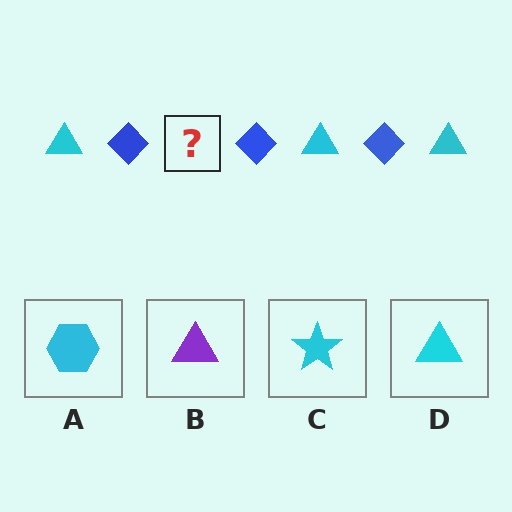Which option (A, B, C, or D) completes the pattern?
D.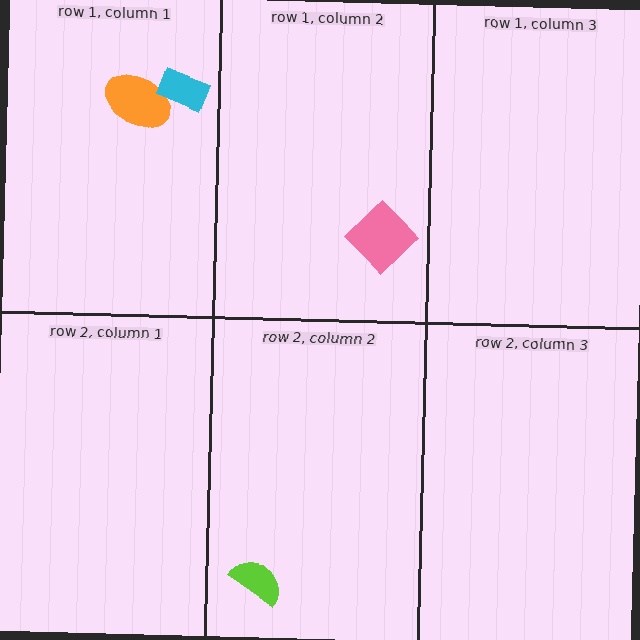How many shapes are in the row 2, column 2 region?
1.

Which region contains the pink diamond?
The row 1, column 2 region.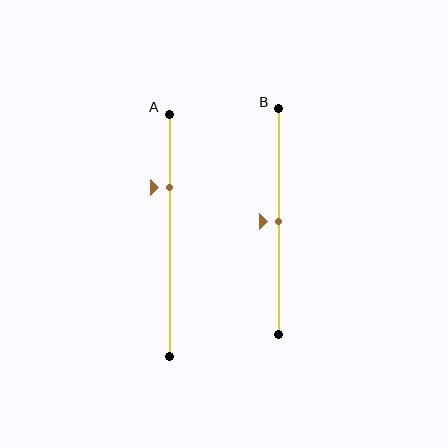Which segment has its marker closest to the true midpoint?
Segment B has its marker closest to the true midpoint.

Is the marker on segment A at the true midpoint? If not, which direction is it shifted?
No, the marker on segment A is shifted upward by about 20% of the segment length.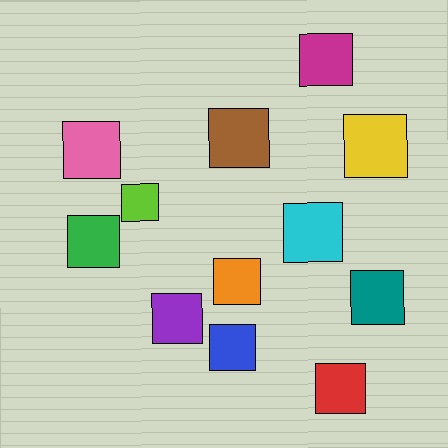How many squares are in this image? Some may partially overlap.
There are 12 squares.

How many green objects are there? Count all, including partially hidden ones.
There is 1 green object.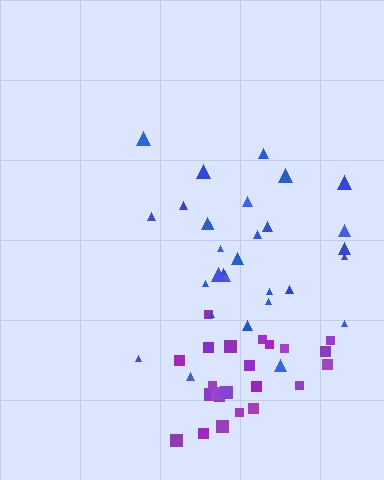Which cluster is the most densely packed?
Purple.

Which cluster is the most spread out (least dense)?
Blue.